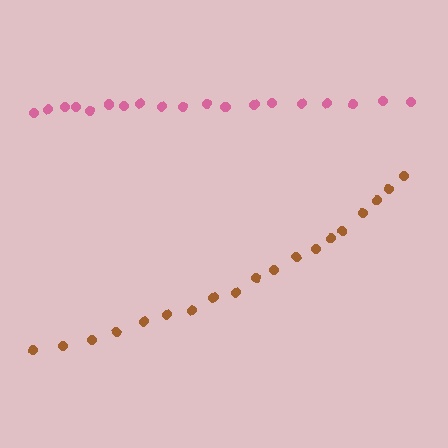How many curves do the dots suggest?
There are 2 distinct paths.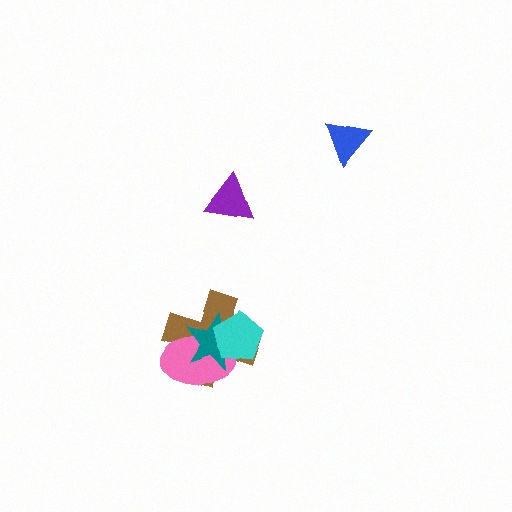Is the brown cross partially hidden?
Yes, it is partially covered by another shape.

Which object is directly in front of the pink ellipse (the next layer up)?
The teal star is directly in front of the pink ellipse.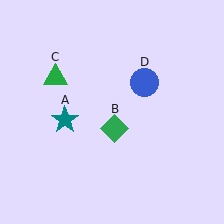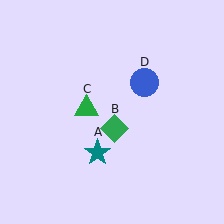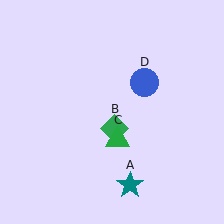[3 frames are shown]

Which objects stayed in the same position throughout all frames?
Green diamond (object B) and blue circle (object D) remained stationary.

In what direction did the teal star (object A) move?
The teal star (object A) moved down and to the right.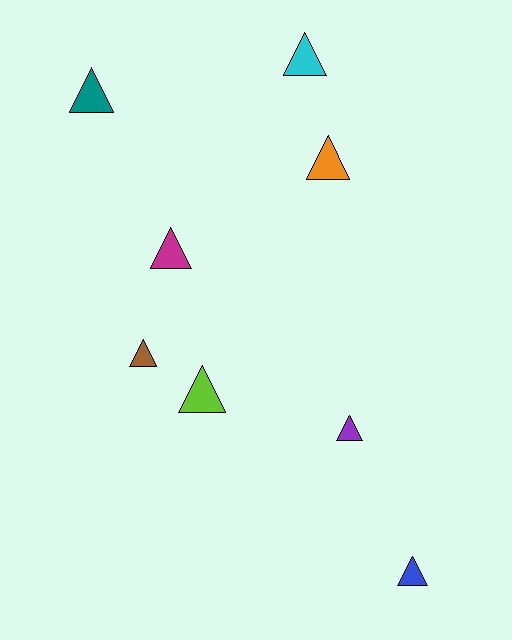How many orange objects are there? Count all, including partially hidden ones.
There is 1 orange object.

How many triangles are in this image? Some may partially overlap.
There are 8 triangles.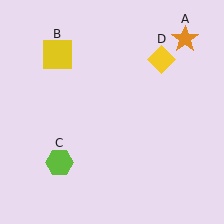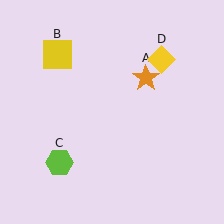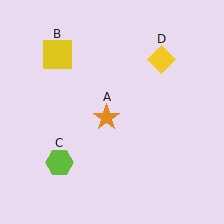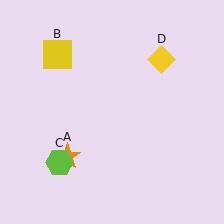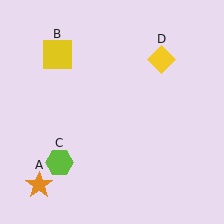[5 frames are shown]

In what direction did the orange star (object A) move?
The orange star (object A) moved down and to the left.